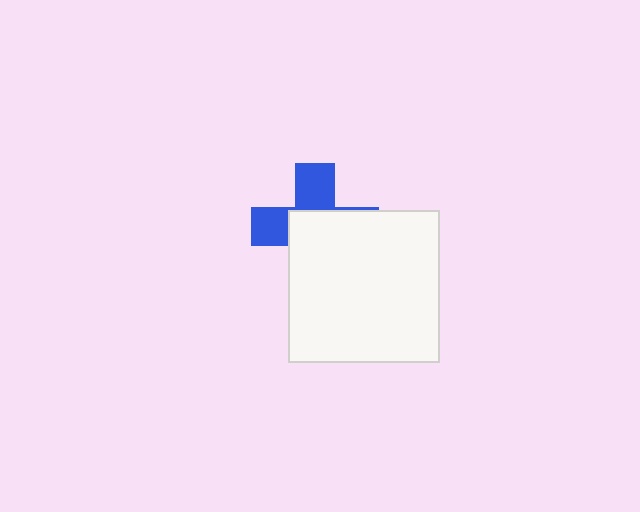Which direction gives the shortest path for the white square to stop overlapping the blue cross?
Moving toward the lower-right gives the shortest separation.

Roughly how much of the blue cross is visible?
A small part of it is visible (roughly 39%).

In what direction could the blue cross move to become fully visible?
The blue cross could move toward the upper-left. That would shift it out from behind the white square entirely.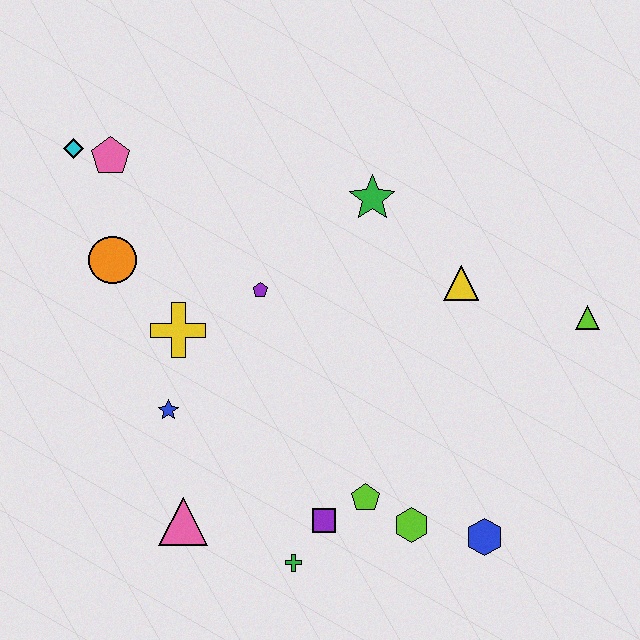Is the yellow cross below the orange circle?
Yes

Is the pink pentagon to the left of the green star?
Yes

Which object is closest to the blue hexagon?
The lime hexagon is closest to the blue hexagon.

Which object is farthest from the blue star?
The lime triangle is farthest from the blue star.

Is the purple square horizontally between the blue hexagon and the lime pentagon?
No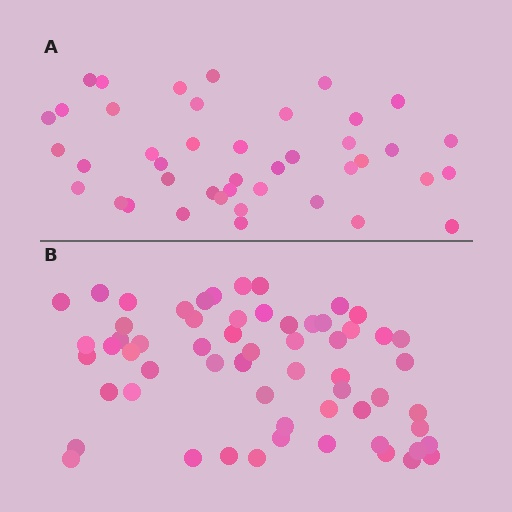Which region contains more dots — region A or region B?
Region B (the bottom region) has more dots.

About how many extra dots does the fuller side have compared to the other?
Region B has approximately 20 more dots than region A.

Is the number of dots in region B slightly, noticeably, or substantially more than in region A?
Region B has noticeably more, but not dramatically so. The ratio is roughly 1.4 to 1.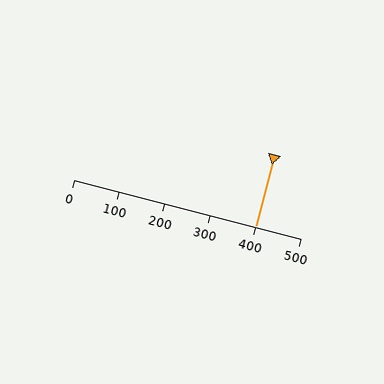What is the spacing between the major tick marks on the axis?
The major ticks are spaced 100 apart.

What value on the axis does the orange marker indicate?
The marker indicates approximately 400.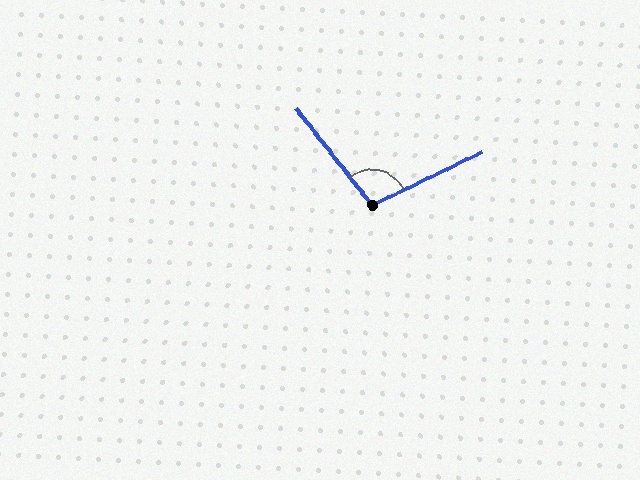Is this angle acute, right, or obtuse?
It is obtuse.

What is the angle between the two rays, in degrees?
Approximately 102 degrees.